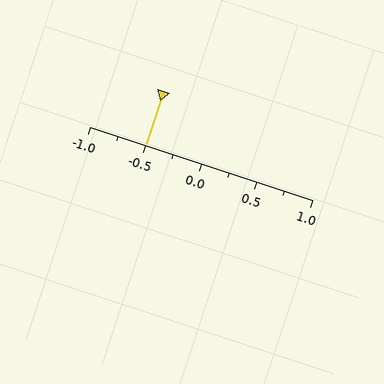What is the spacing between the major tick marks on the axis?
The major ticks are spaced 0.5 apart.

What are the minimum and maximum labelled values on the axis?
The axis runs from -1.0 to 1.0.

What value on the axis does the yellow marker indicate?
The marker indicates approximately -0.5.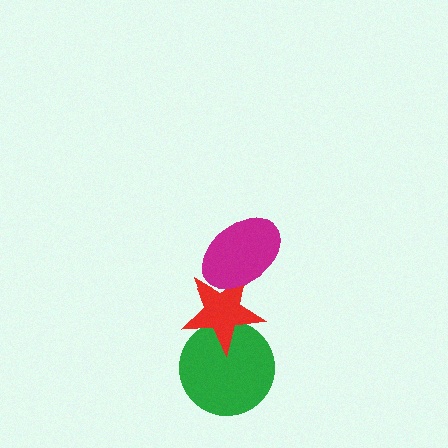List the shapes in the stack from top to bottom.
From top to bottom: the magenta ellipse, the red star, the green circle.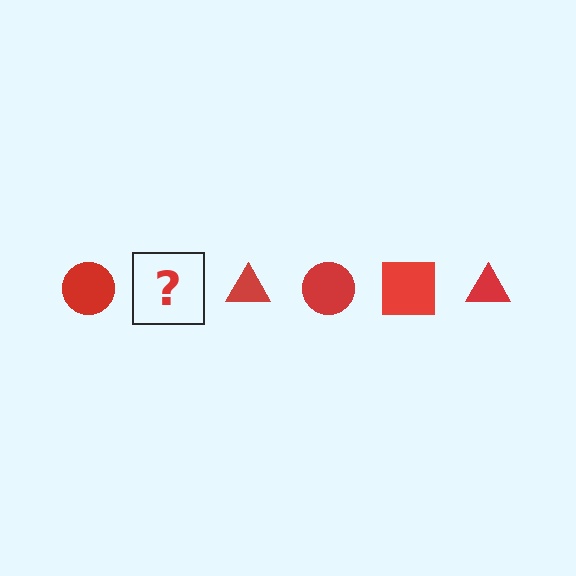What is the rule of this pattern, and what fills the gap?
The rule is that the pattern cycles through circle, square, triangle shapes in red. The gap should be filled with a red square.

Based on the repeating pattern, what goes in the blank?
The blank should be a red square.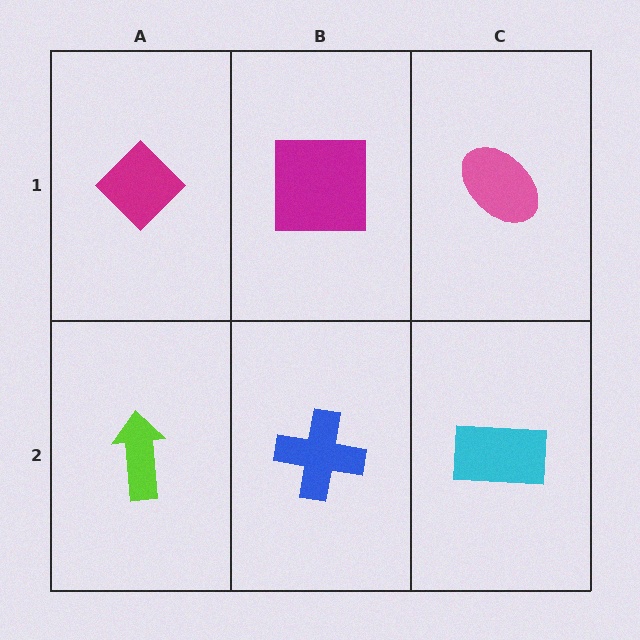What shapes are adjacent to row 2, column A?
A magenta diamond (row 1, column A), a blue cross (row 2, column B).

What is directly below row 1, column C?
A cyan rectangle.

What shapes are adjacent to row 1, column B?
A blue cross (row 2, column B), a magenta diamond (row 1, column A), a pink ellipse (row 1, column C).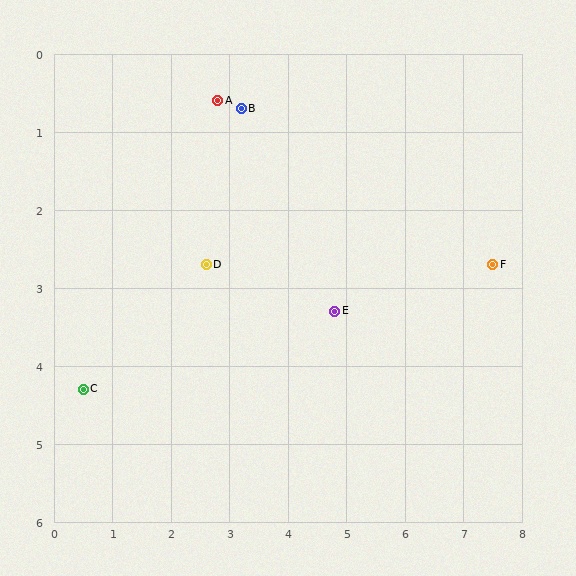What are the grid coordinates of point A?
Point A is at approximately (2.8, 0.6).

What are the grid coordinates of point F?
Point F is at approximately (7.5, 2.7).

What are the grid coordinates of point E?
Point E is at approximately (4.8, 3.3).